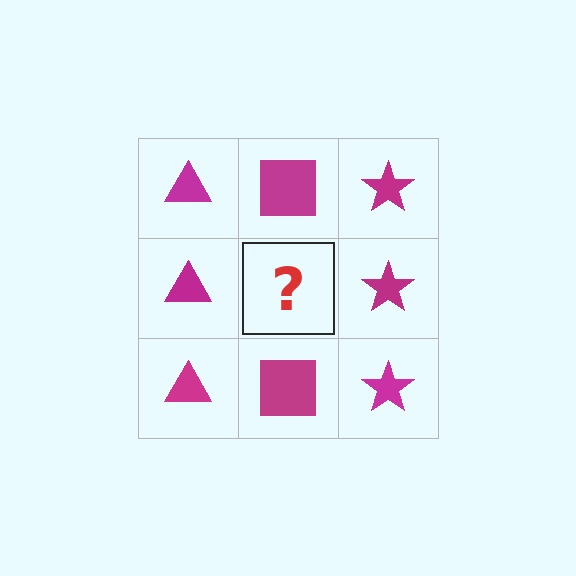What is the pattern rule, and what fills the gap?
The rule is that each column has a consistent shape. The gap should be filled with a magenta square.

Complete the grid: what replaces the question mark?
The question mark should be replaced with a magenta square.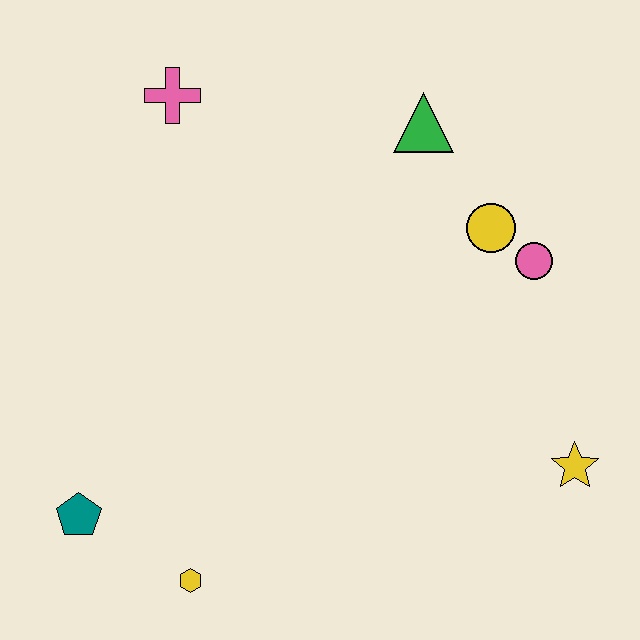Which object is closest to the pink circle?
The yellow circle is closest to the pink circle.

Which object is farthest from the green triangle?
The teal pentagon is farthest from the green triangle.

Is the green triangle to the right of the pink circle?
No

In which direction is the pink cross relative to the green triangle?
The pink cross is to the left of the green triangle.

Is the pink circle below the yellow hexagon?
No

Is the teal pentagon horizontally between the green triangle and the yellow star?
No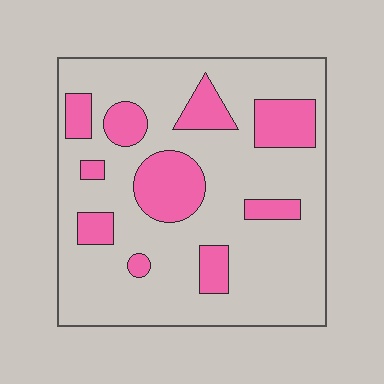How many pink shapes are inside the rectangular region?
10.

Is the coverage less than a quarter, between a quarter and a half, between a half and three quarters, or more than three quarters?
Less than a quarter.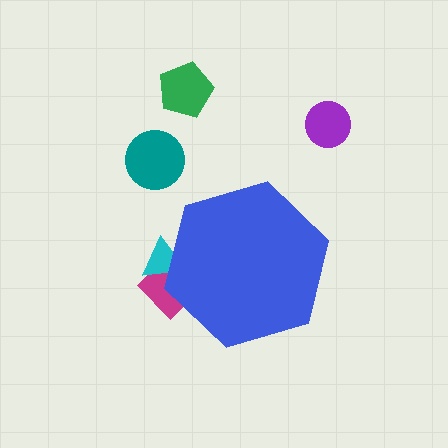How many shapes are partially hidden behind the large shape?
2 shapes are partially hidden.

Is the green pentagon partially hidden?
No, the green pentagon is fully visible.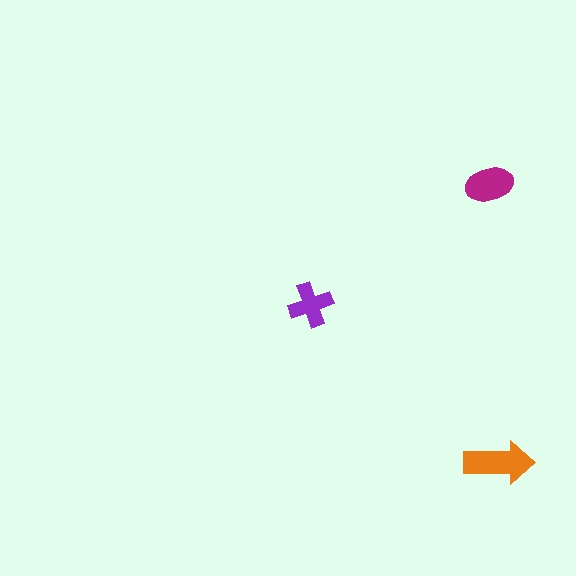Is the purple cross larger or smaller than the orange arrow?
Smaller.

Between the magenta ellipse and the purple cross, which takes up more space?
The magenta ellipse.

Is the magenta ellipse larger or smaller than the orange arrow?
Smaller.